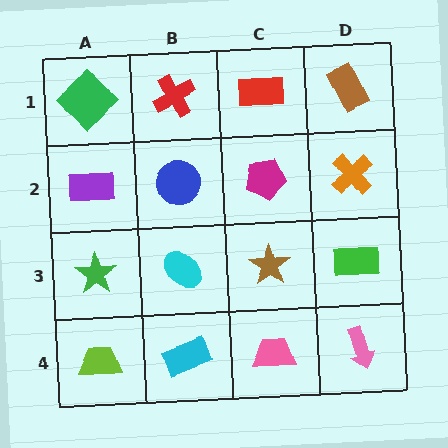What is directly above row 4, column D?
A green rectangle.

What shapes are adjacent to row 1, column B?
A blue circle (row 2, column B), a green diamond (row 1, column A), a red rectangle (row 1, column C).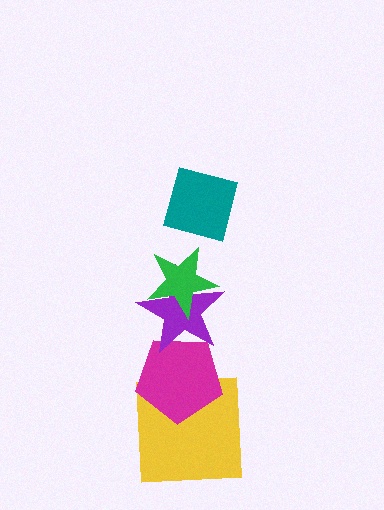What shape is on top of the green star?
The teal diamond is on top of the green star.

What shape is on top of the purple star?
The green star is on top of the purple star.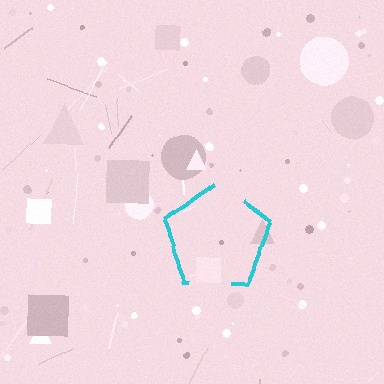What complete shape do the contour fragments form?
The contour fragments form a pentagon.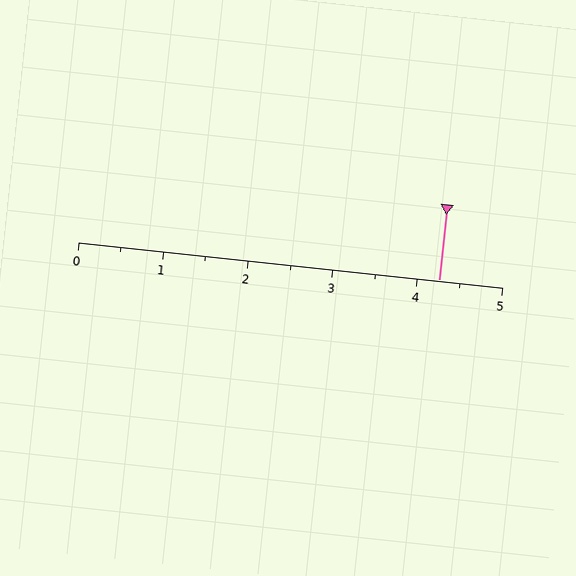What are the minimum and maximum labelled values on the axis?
The axis runs from 0 to 5.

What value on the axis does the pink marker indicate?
The marker indicates approximately 4.2.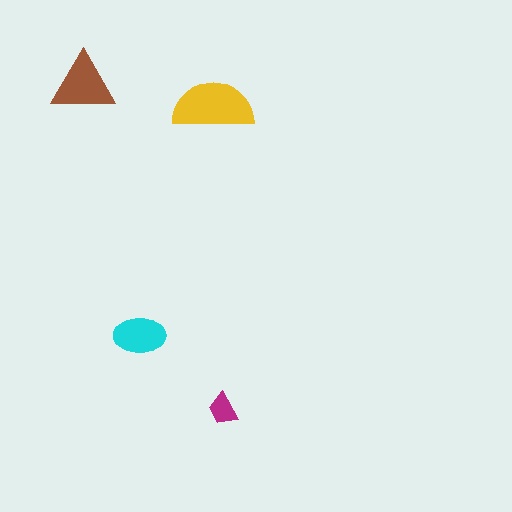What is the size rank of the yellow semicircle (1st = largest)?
1st.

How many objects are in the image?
There are 4 objects in the image.